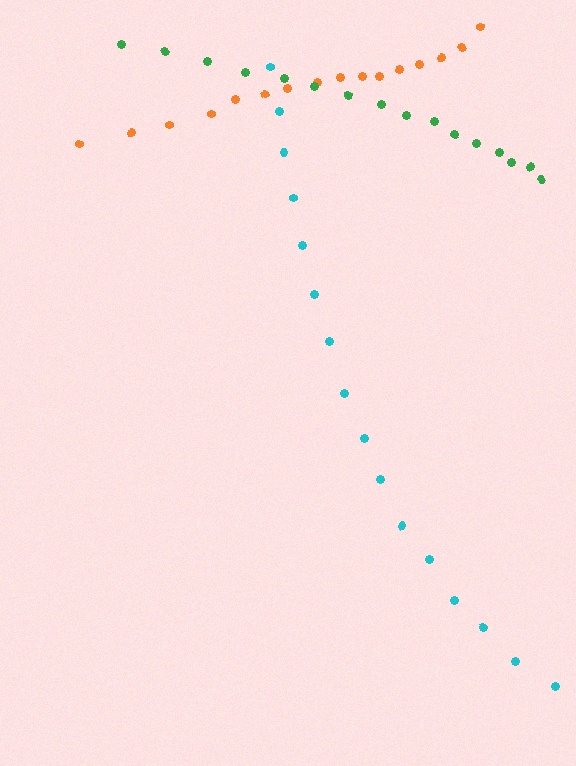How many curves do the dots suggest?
There are 3 distinct paths.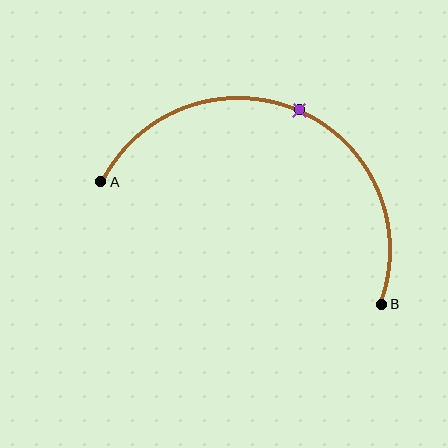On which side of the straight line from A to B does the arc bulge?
The arc bulges above the straight line connecting A and B.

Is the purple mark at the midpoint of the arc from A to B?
Yes. The purple mark lies on the arc at equal arc-length from both A and B — it is the arc midpoint.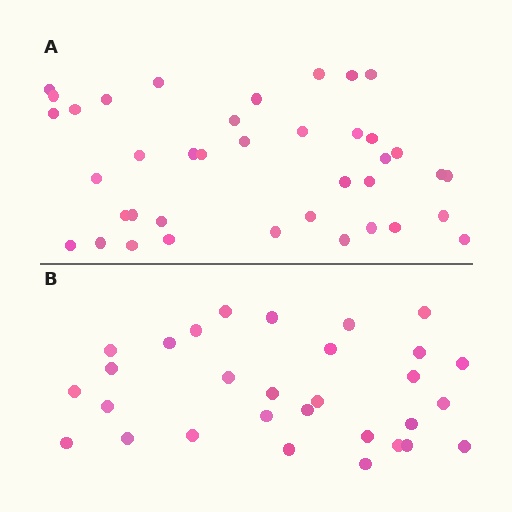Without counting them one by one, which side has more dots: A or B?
Region A (the top region) has more dots.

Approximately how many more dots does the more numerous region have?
Region A has roughly 8 or so more dots than region B.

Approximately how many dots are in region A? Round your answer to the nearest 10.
About 40 dots. (The exact count is 39, which rounds to 40.)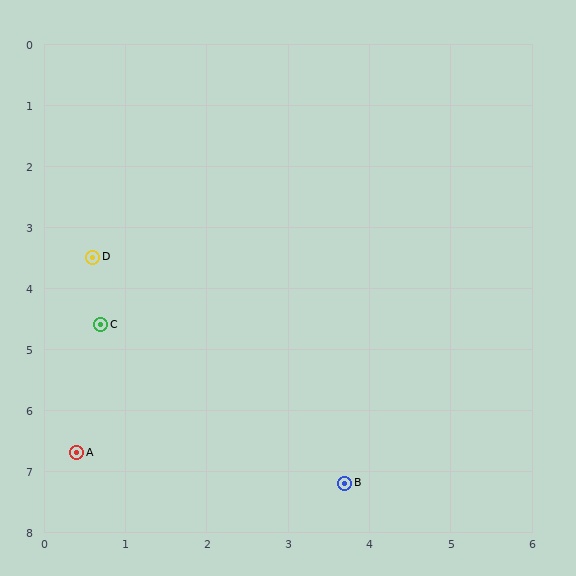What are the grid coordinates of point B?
Point B is at approximately (3.7, 7.2).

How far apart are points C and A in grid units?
Points C and A are about 2.1 grid units apart.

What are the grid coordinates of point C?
Point C is at approximately (0.7, 4.6).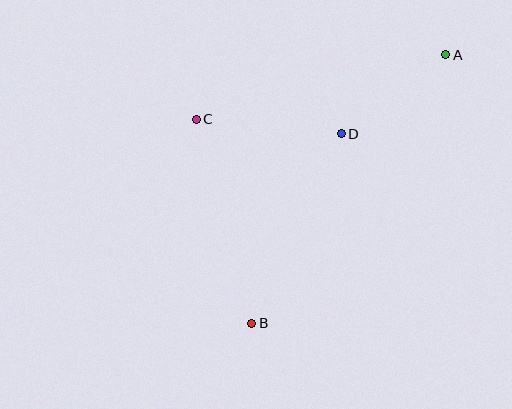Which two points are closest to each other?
Points A and D are closest to each other.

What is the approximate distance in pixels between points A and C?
The distance between A and C is approximately 258 pixels.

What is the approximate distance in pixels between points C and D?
The distance between C and D is approximately 146 pixels.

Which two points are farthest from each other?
Points A and B are farthest from each other.